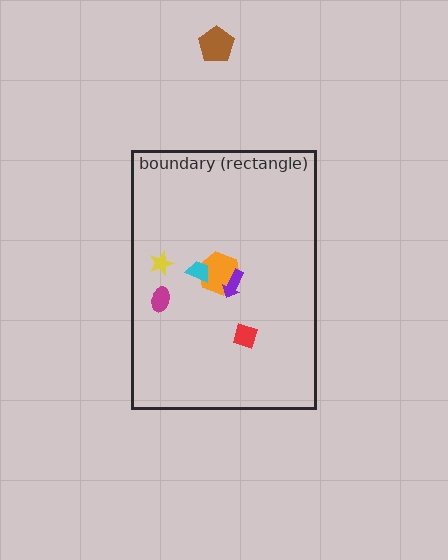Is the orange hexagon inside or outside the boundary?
Inside.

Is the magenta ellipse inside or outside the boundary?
Inside.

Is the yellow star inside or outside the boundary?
Inside.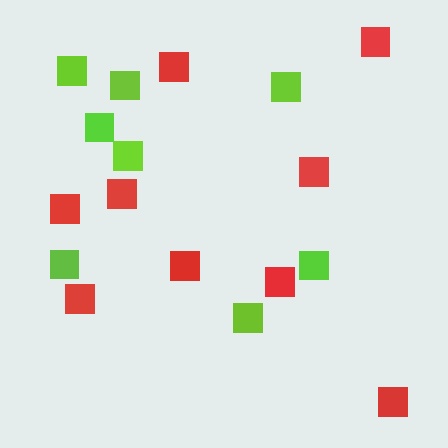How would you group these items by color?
There are 2 groups: one group of red squares (9) and one group of lime squares (8).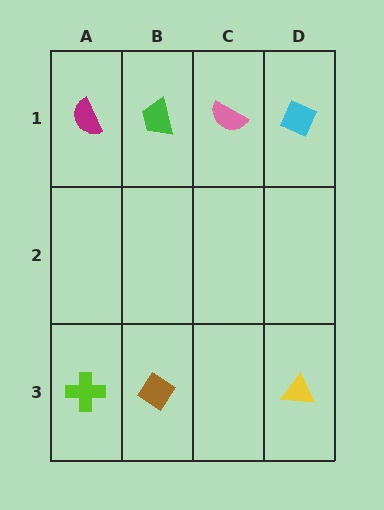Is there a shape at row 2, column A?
No, that cell is empty.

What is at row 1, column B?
A green trapezoid.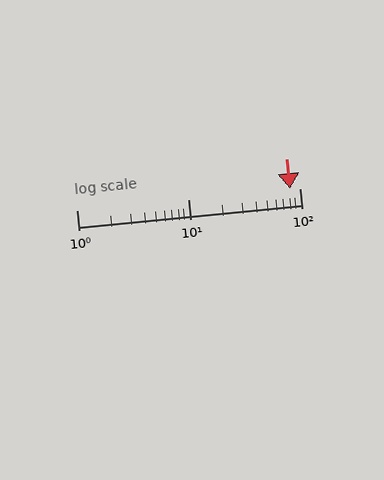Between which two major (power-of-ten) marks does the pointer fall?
The pointer is between 10 and 100.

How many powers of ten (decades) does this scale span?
The scale spans 2 decades, from 1 to 100.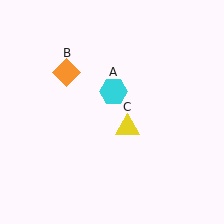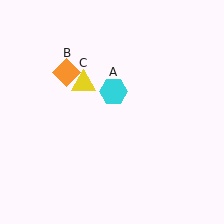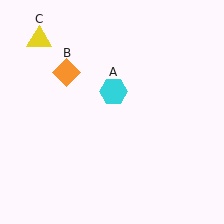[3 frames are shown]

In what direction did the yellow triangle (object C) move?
The yellow triangle (object C) moved up and to the left.